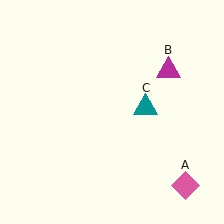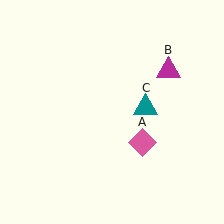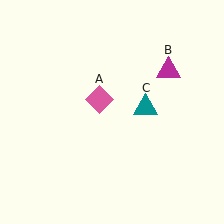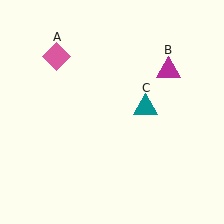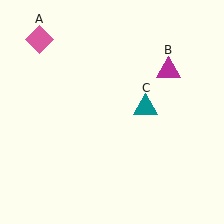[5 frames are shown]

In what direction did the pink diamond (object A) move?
The pink diamond (object A) moved up and to the left.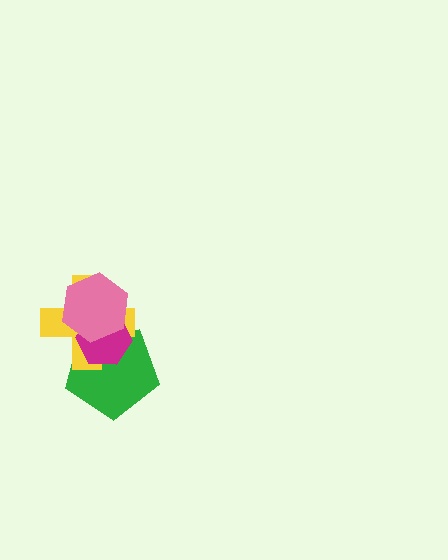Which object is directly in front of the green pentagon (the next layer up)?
The yellow cross is directly in front of the green pentagon.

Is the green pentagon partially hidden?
Yes, it is partially covered by another shape.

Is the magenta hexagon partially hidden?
Yes, it is partially covered by another shape.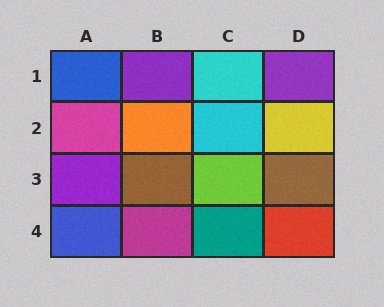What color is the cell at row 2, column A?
Magenta.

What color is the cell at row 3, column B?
Brown.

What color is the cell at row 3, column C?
Lime.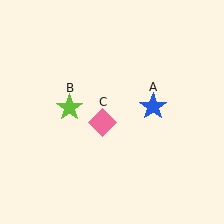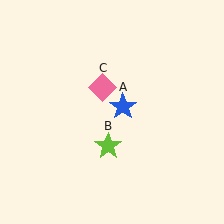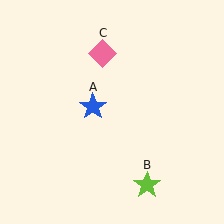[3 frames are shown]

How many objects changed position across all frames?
3 objects changed position: blue star (object A), lime star (object B), pink diamond (object C).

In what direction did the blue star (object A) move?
The blue star (object A) moved left.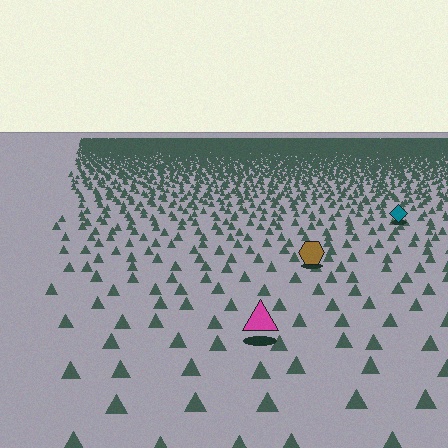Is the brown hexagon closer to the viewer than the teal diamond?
Yes. The brown hexagon is closer — you can tell from the texture gradient: the ground texture is coarser near it.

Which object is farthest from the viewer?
The teal diamond is farthest from the viewer. It appears smaller and the ground texture around it is denser.